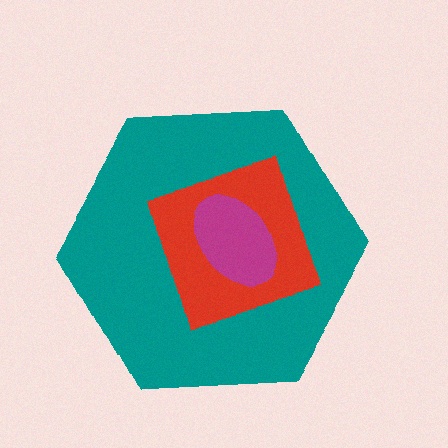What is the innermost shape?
The magenta ellipse.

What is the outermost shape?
The teal hexagon.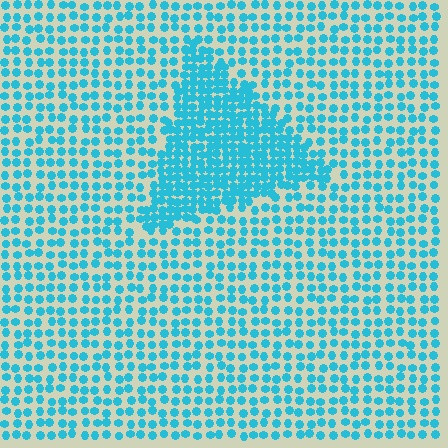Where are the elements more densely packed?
The elements are more densely packed inside the triangle boundary.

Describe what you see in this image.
The image contains small cyan elements arranged at two different densities. A triangle-shaped region is visible where the elements are more densely packed than the surrounding area.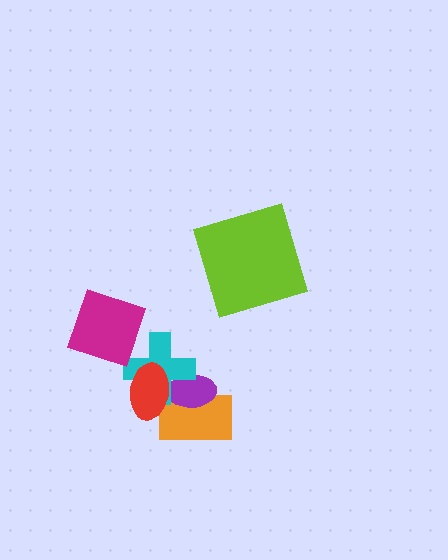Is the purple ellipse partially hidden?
Yes, it is partially covered by another shape.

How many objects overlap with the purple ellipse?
3 objects overlap with the purple ellipse.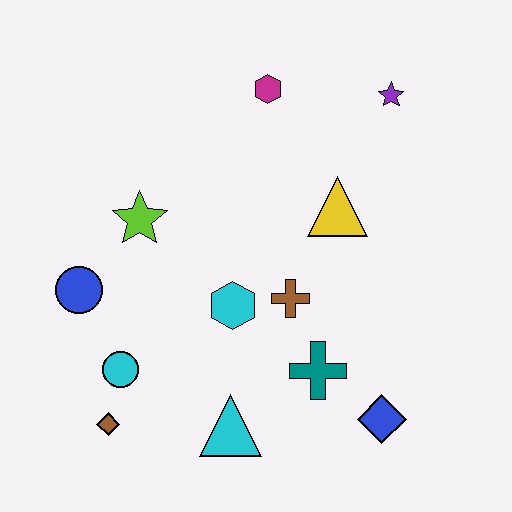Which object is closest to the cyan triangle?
The teal cross is closest to the cyan triangle.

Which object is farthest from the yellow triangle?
The brown diamond is farthest from the yellow triangle.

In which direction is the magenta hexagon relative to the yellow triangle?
The magenta hexagon is above the yellow triangle.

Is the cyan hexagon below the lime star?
Yes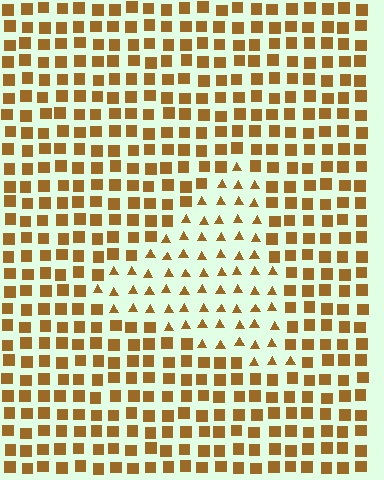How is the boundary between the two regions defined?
The boundary is defined by a change in element shape: triangles inside vs. squares outside. All elements share the same color and spacing.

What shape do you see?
I see a triangle.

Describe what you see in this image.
The image is filled with small brown elements arranged in a uniform grid. A triangle-shaped region contains triangles, while the surrounding area contains squares. The boundary is defined purely by the change in element shape.